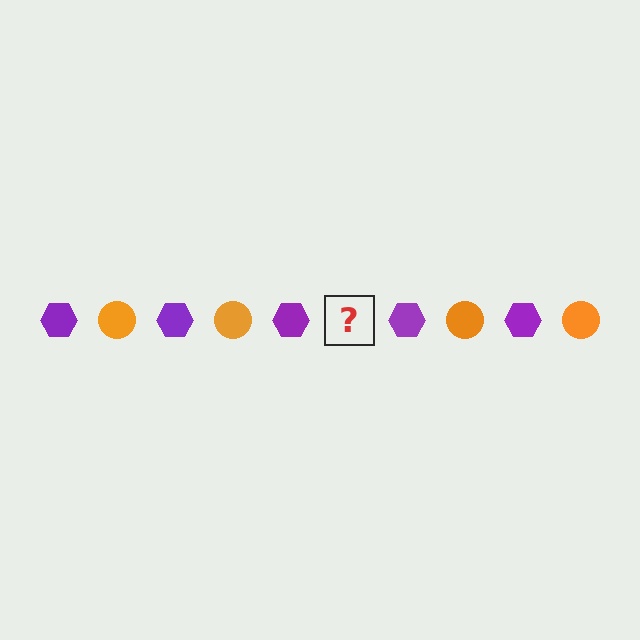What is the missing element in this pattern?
The missing element is an orange circle.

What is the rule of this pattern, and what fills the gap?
The rule is that the pattern alternates between purple hexagon and orange circle. The gap should be filled with an orange circle.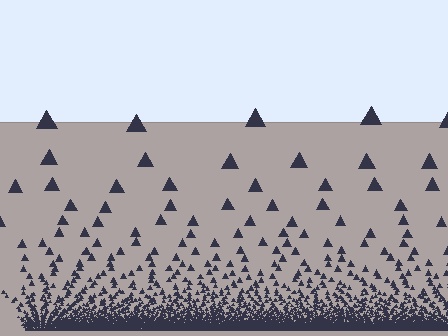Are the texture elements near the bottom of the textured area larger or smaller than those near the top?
Smaller. The gradient is inverted — elements near the bottom are smaller and denser.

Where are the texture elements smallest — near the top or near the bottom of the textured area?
Near the bottom.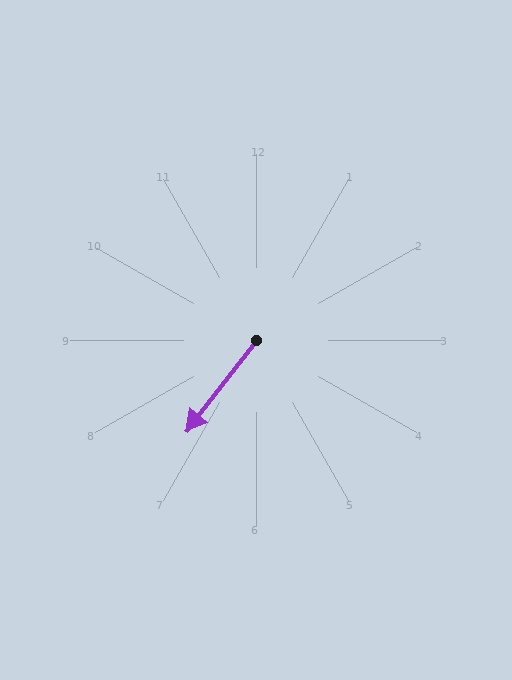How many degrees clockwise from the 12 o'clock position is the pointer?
Approximately 218 degrees.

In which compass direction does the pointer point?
Southwest.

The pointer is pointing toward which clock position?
Roughly 7 o'clock.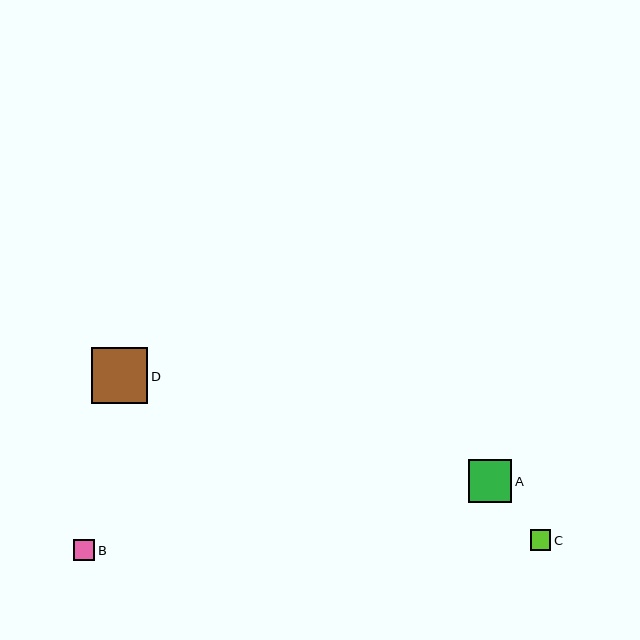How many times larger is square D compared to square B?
Square D is approximately 2.6 times the size of square B.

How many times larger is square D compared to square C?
Square D is approximately 2.7 times the size of square C.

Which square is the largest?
Square D is the largest with a size of approximately 56 pixels.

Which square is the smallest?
Square C is the smallest with a size of approximately 21 pixels.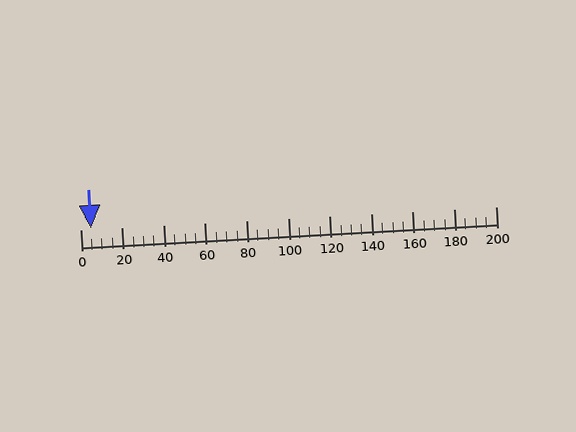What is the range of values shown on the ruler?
The ruler shows values from 0 to 200.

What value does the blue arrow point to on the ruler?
The blue arrow points to approximately 5.